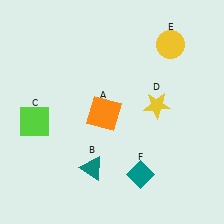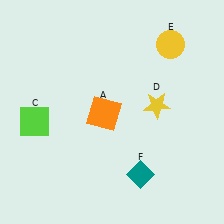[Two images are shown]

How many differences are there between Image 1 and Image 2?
There is 1 difference between the two images.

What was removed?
The teal triangle (B) was removed in Image 2.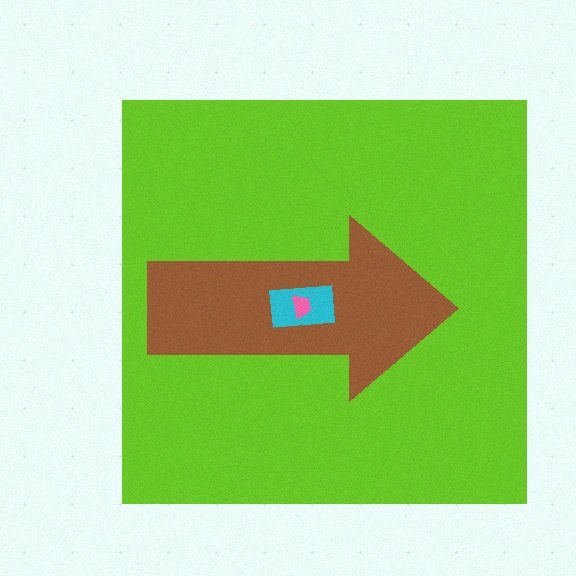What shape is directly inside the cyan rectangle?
The pink trapezoid.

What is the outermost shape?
The lime square.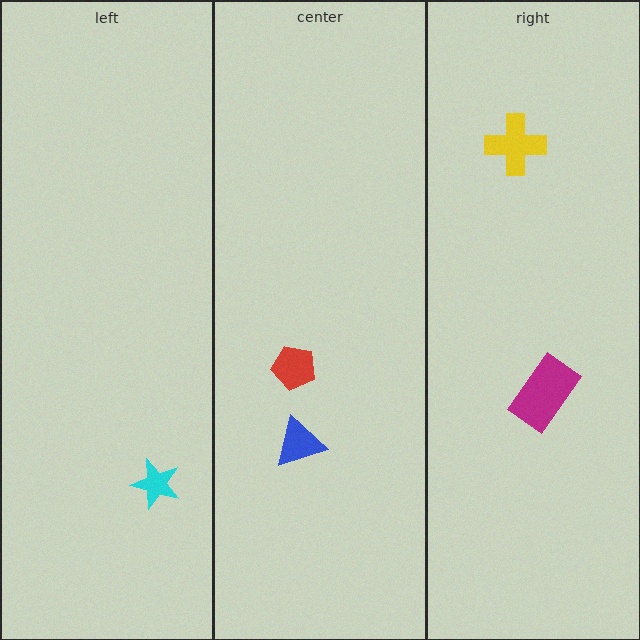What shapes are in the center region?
The red pentagon, the blue triangle.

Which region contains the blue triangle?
The center region.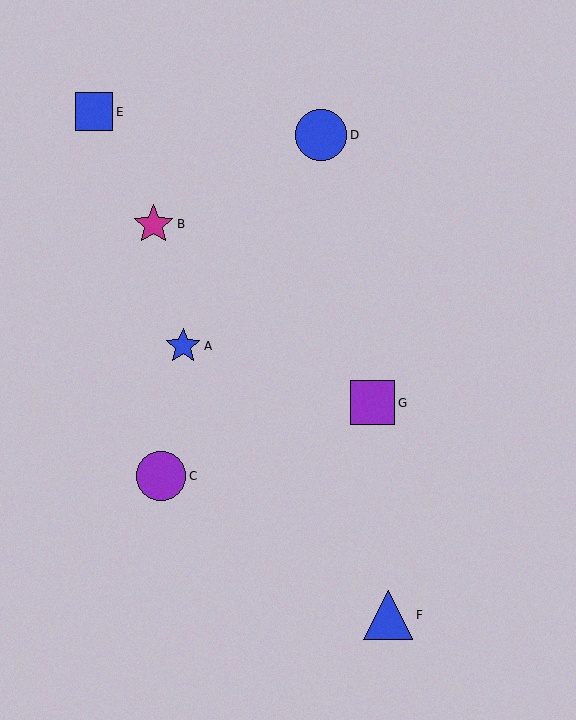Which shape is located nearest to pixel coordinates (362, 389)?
The purple square (labeled G) at (373, 403) is nearest to that location.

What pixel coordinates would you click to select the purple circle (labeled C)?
Click at (161, 476) to select the purple circle C.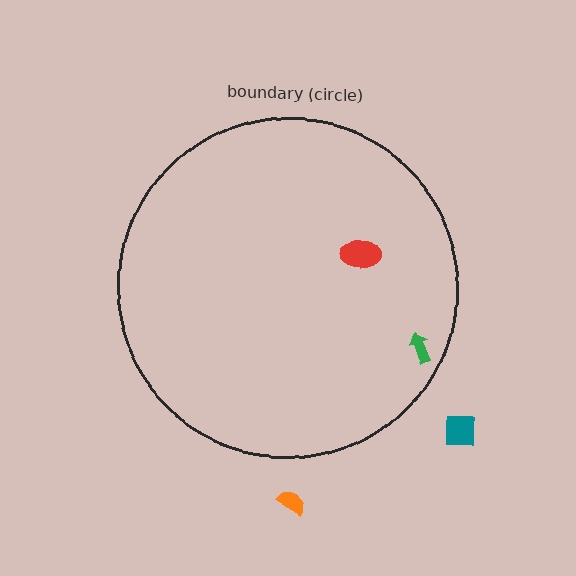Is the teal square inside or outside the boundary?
Outside.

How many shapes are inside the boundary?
2 inside, 2 outside.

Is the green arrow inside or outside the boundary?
Inside.